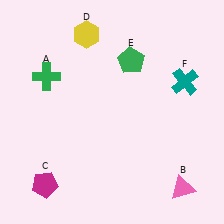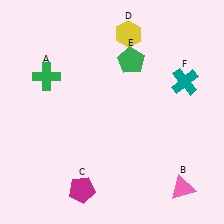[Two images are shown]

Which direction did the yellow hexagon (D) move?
The yellow hexagon (D) moved right.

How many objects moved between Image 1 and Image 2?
2 objects moved between the two images.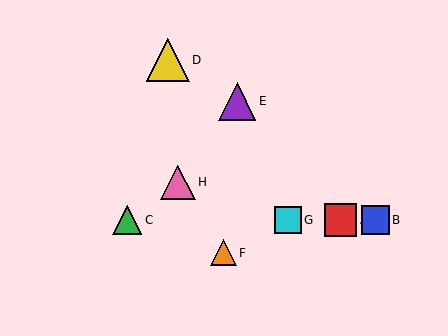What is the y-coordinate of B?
Object B is at y≈220.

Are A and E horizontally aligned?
No, A is at y≈220 and E is at y≈101.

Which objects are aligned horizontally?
Objects A, B, C, G are aligned horizontally.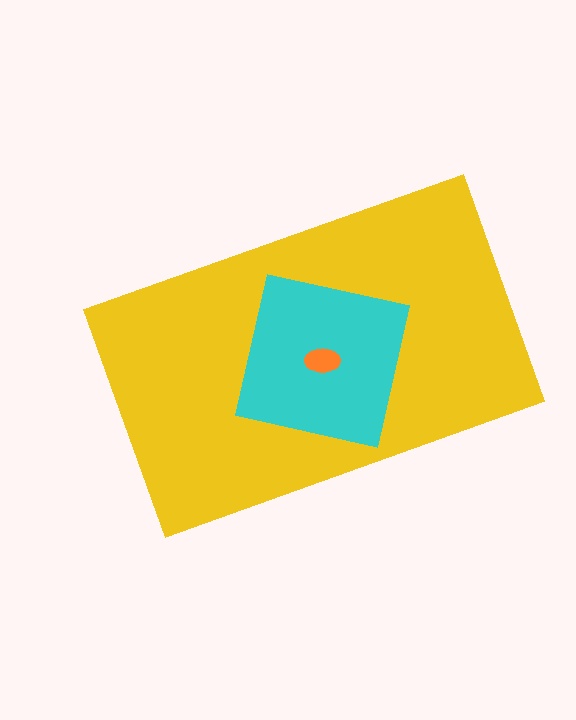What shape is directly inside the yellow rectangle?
The cyan square.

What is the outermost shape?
The yellow rectangle.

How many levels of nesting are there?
3.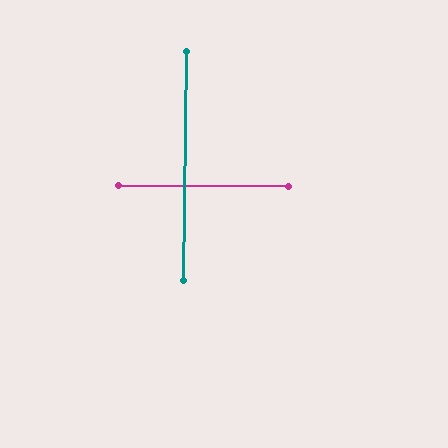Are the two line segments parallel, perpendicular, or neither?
Perpendicular — they meet at approximately 89°.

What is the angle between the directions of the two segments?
Approximately 89 degrees.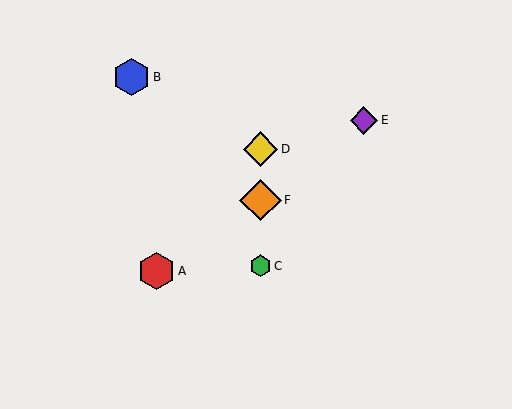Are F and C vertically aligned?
Yes, both are at x≈260.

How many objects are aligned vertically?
3 objects (C, D, F) are aligned vertically.